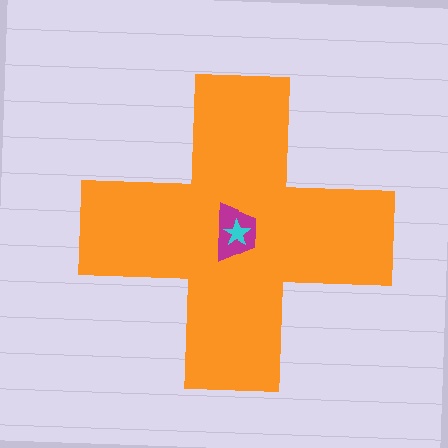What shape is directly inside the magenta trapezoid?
The cyan star.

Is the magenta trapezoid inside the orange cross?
Yes.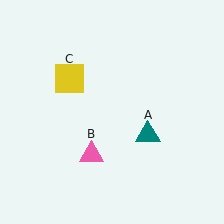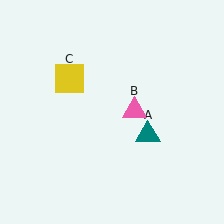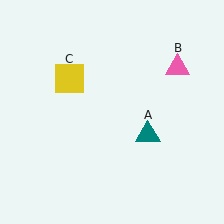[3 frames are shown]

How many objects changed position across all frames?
1 object changed position: pink triangle (object B).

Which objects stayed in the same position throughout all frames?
Teal triangle (object A) and yellow square (object C) remained stationary.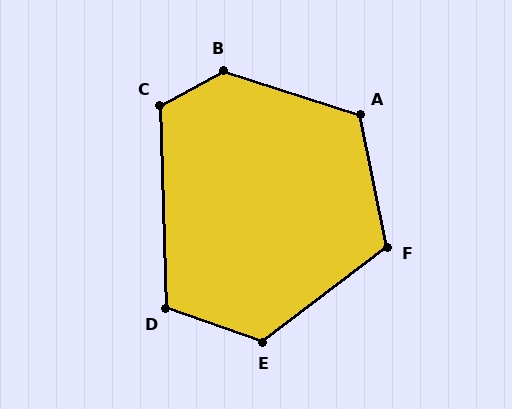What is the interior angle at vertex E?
Approximately 123 degrees (obtuse).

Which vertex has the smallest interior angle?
D, at approximately 111 degrees.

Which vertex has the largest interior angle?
B, at approximately 133 degrees.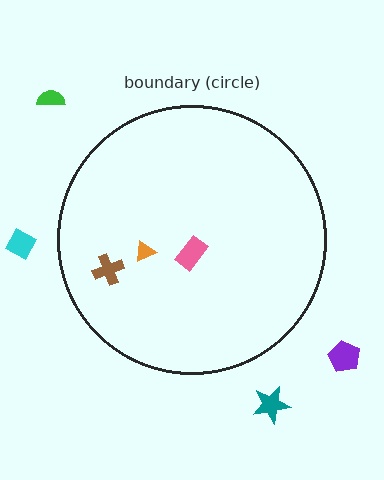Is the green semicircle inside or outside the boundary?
Outside.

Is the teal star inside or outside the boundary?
Outside.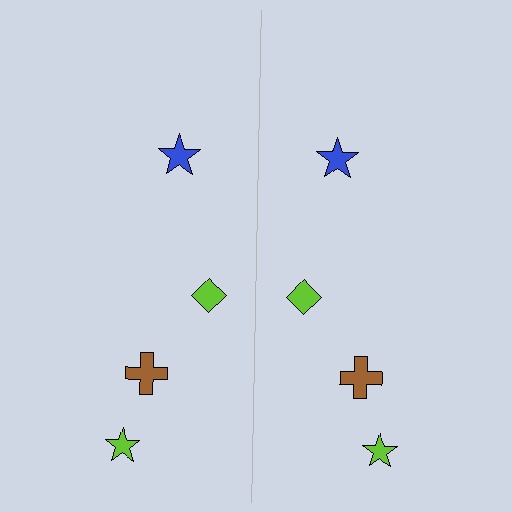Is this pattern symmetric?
Yes, this pattern has bilateral (reflection) symmetry.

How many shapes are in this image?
There are 8 shapes in this image.